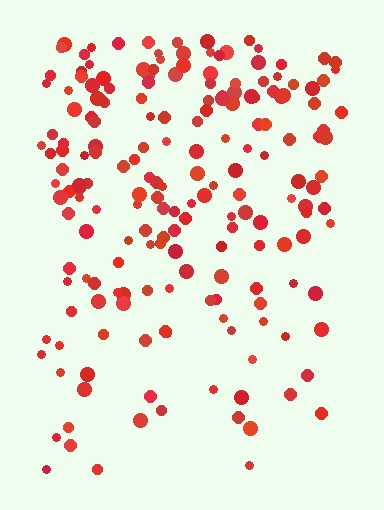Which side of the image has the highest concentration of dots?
The top.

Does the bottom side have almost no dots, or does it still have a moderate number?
Still a moderate number, just noticeably fewer than the top.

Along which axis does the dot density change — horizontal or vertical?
Vertical.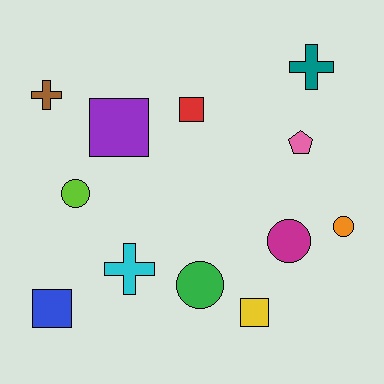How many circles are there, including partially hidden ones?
There are 4 circles.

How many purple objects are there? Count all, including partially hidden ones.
There is 1 purple object.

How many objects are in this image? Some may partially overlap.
There are 12 objects.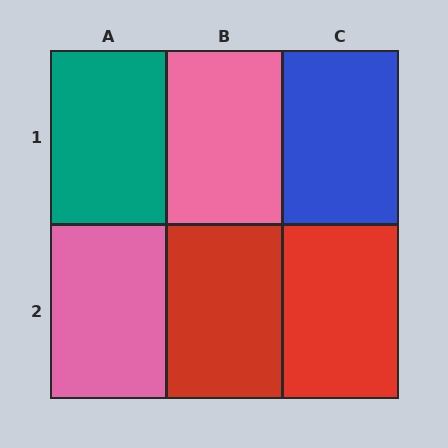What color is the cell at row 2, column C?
Red.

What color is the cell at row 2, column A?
Pink.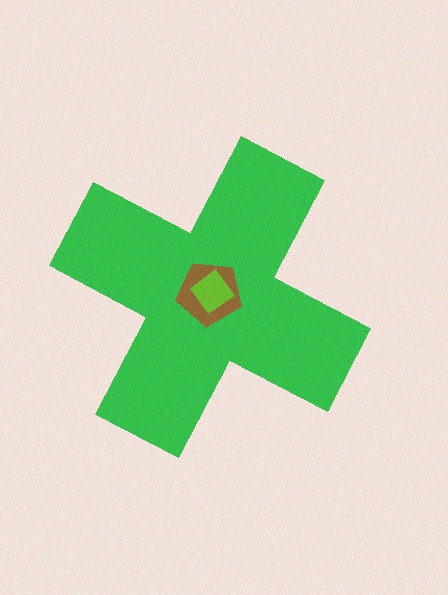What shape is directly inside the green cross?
The brown pentagon.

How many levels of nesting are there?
3.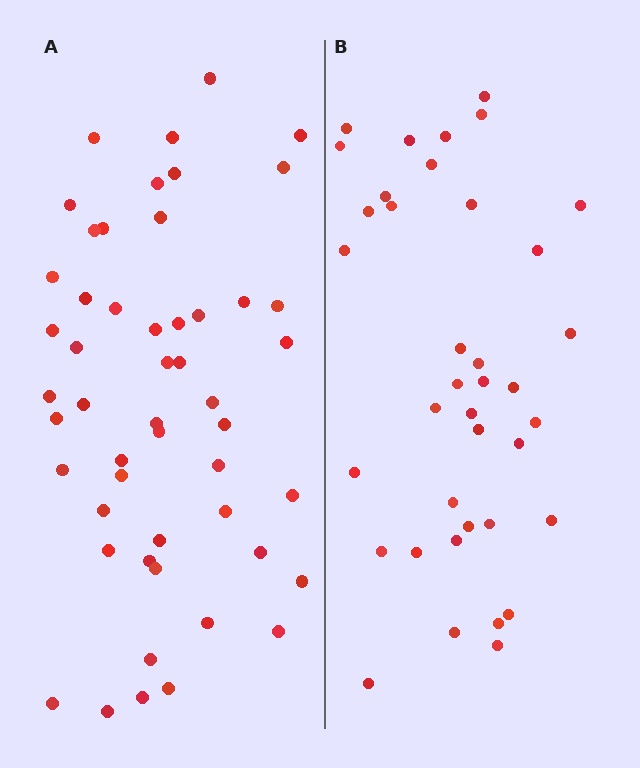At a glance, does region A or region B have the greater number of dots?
Region A (the left region) has more dots.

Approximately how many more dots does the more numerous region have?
Region A has approximately 15 more dots than region B.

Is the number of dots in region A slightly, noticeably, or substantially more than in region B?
Region A has noticeably more, but not dramatically so. The ratio is roughly 1.3 to 1.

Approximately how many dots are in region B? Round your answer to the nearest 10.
About 40 dots. (The exact count is 38, which rounds to 40.)